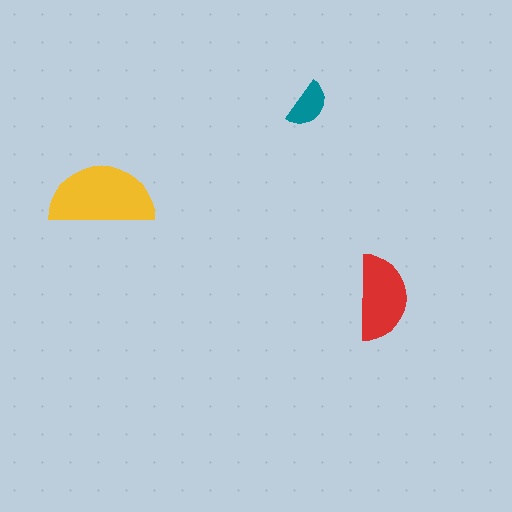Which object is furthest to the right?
The red semicircle is rightmost.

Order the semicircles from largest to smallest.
the yellow one, the red one, the teal one.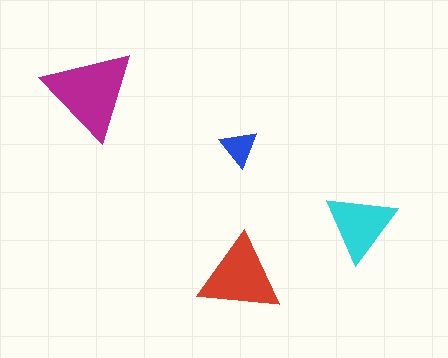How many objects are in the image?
There are 4 objects in the image.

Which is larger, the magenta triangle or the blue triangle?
The magenta one.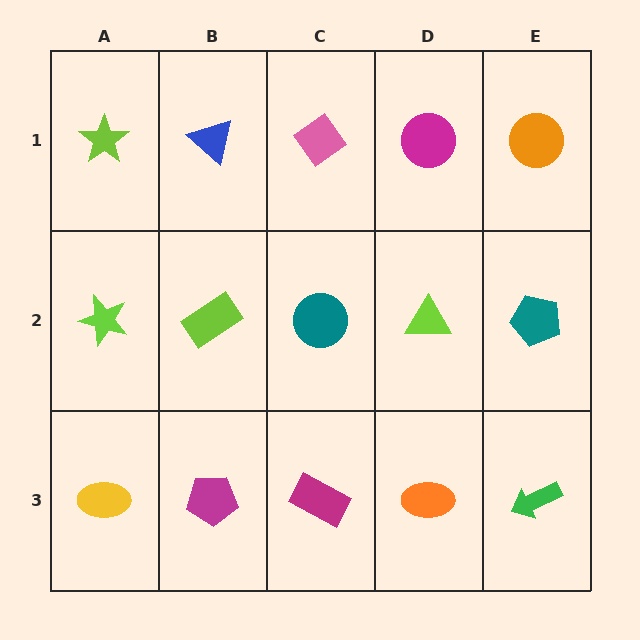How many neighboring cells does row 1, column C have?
3.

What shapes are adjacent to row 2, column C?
A pink diamond (row 1, column C), a magenta rectangle (row 3, column C), a lime rectangle (row 2, column B), a lime triangle (row 2, column D).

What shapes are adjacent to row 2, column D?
A magenta circle (row 1, column D), an orange ellipse (row 3, column D), a teal circle (row 2, column C), a teal pentagon (row 2, column E).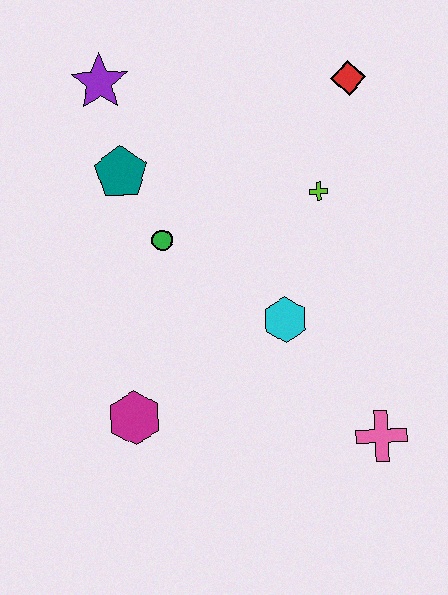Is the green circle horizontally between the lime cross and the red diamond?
No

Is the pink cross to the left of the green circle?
No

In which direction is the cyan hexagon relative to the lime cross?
The cyan hexagon is below the lime cross.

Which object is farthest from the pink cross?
The purple star is farthest from the pink cross.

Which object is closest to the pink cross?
The cyan hexagon is closest to the pink cross.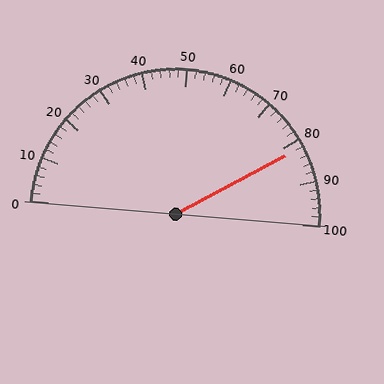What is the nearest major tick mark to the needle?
The nearest major tick mark is 80.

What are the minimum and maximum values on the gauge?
The gauge ranges from 0 to 100.